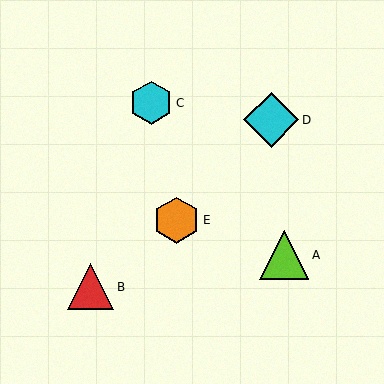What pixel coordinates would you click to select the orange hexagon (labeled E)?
Click at (177, 220) to select the orange hexagon E.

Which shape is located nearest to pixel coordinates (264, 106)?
The cyan diamond (labeled D) at (271, 120) is nearest to that location.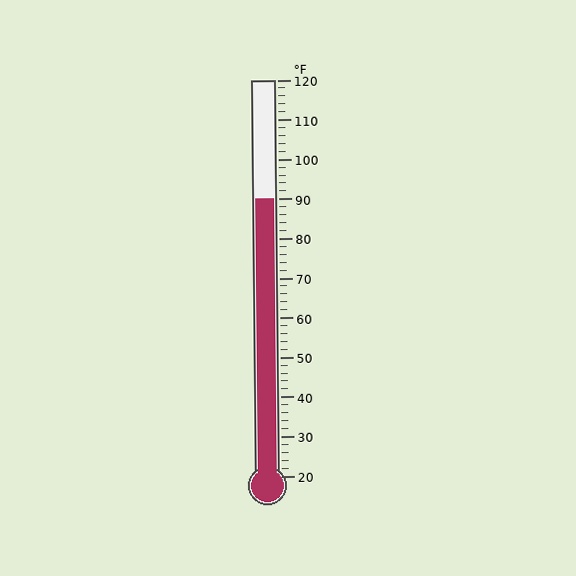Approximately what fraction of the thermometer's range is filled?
The thermometer is filled to approximately 70% of its range.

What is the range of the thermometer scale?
The thermometer scale ranges from 20°F to 120°F.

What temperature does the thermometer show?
The thermometer shows approximately 90°F.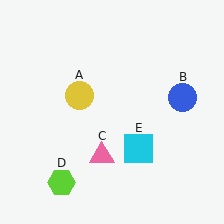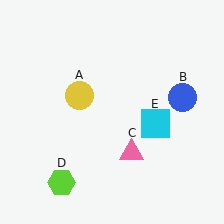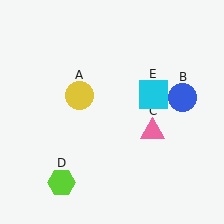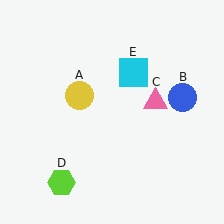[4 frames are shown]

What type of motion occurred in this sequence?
The pink triangle (object C), cyan square (object E) rotated counterclockwise around the center of the scene.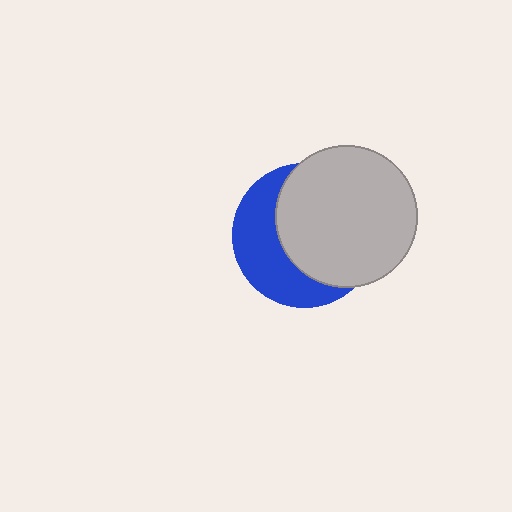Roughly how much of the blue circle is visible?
A small part of it is visible (roughly 41%).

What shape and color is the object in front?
The object in front is a light gray circle.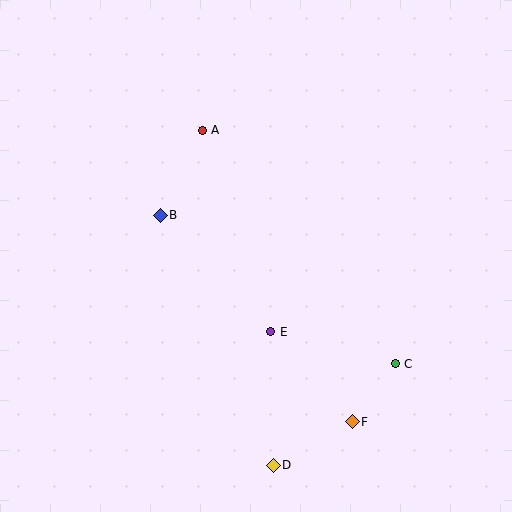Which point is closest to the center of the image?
Point E at (271, 332) is closest to the center.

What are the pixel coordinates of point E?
Point E is at (271, 332).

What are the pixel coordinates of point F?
Point F is at (352, 422).